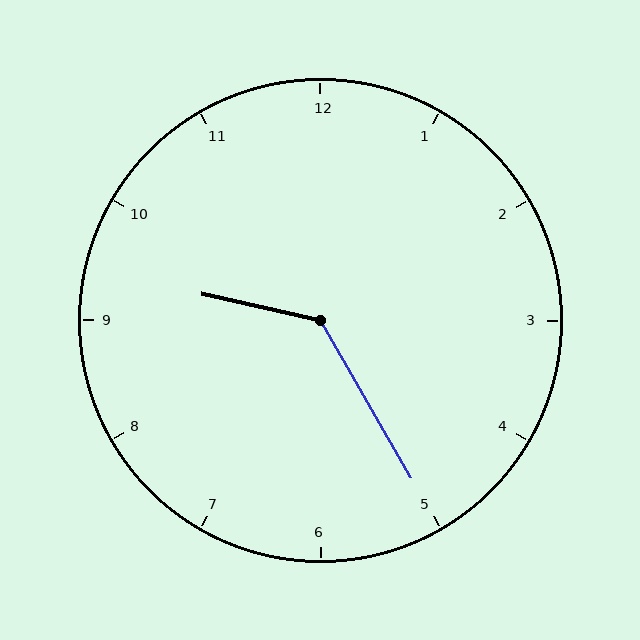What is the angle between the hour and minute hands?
Approximately 132 degrees.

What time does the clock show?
9:25.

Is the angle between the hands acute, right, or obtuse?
It is obtuse.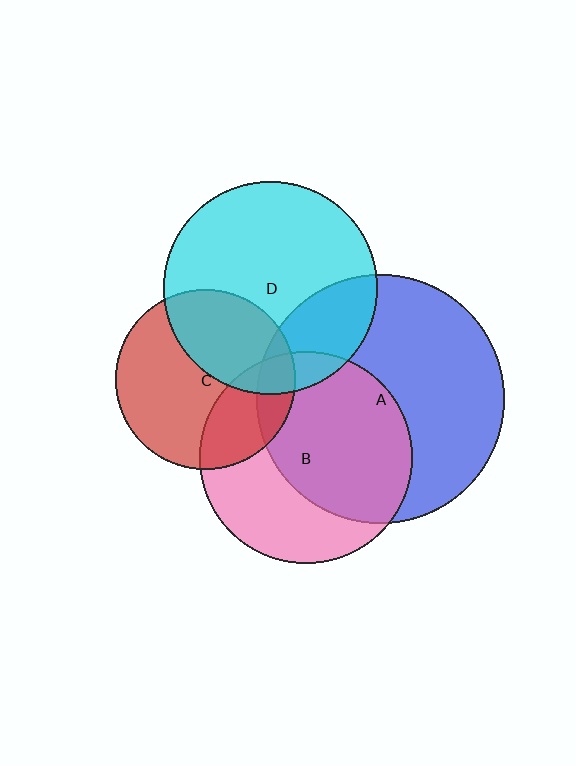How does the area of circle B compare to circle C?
Approximately 1.4 times.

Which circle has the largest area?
Circle A (blue).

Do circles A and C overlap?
Yes.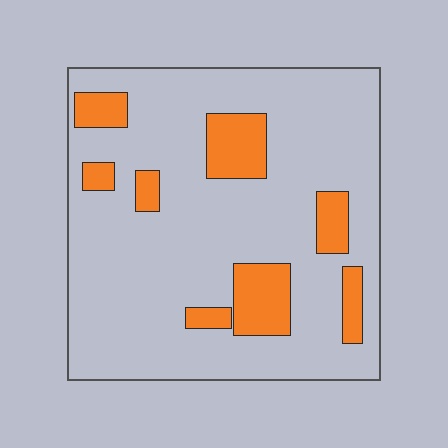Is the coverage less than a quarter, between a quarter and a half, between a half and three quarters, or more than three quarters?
Less than a quarter.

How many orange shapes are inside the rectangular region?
8.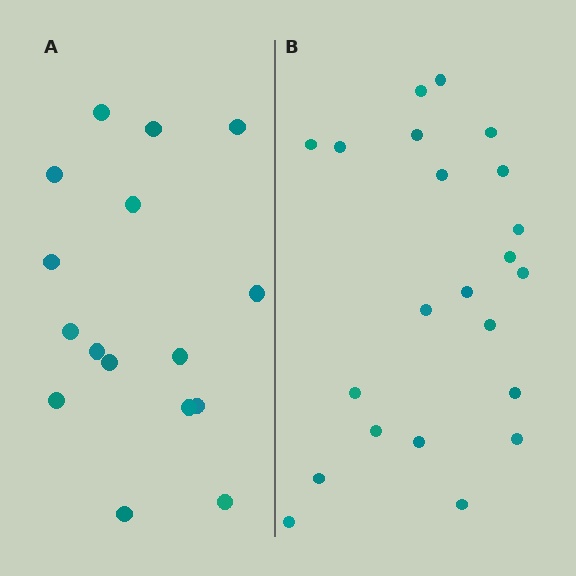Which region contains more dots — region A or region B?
Region B (the right region) has more dots.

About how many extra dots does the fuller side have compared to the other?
Region B has about 6 more dots than region A.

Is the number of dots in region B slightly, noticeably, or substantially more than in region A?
Region B has noticeably more, but not dramatically so. The ratio is roughly 1.4 to 1.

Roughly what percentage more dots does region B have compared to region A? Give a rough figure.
About 40% more.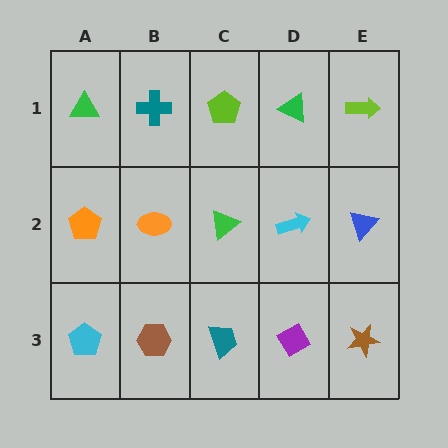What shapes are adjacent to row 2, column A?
A green triangle (row 1, column A), a cyan pentagon (row 3, column A), an orange ellipse (row 2, column B).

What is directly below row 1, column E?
A blue triangle.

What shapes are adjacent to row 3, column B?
An orange ellipse (row 2, column B), a cyan pentagon (row 3, column A), a teal trapezoid (row 3, column C).